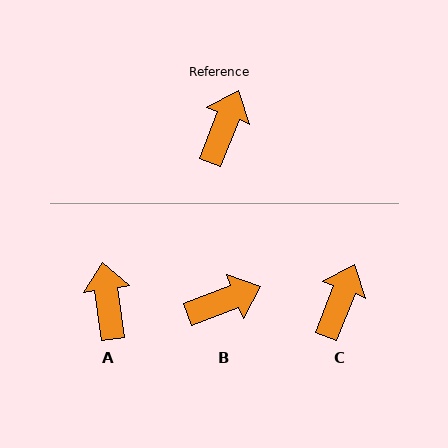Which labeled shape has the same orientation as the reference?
C.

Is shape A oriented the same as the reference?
No, it is off by about 29 degrees.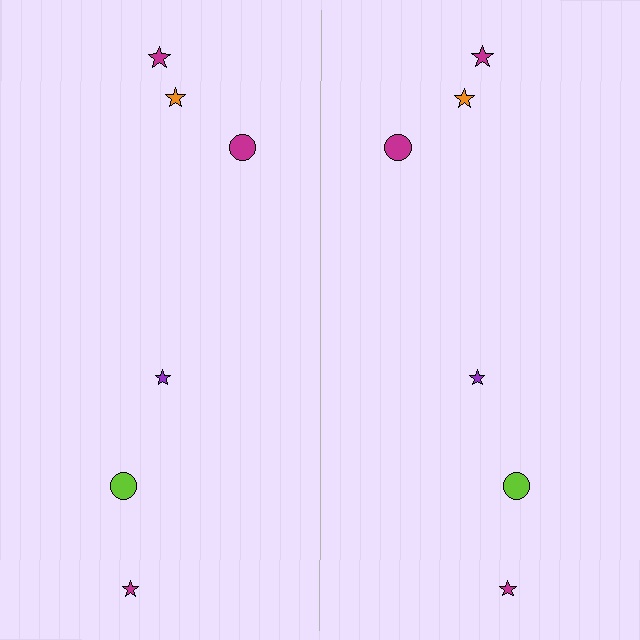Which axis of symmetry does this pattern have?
The pattern has a vertical axis of symmetry running through the center of the image.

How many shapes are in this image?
There are 12 shapes in this image.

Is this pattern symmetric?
Yes, this pattern has bilateral (reflection) symmetry.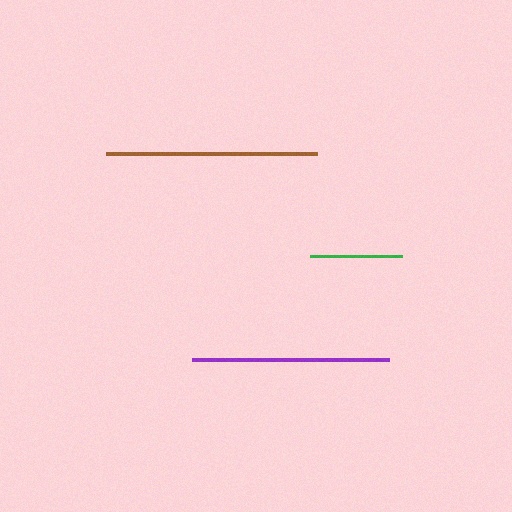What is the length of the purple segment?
The purple segment is approximately 197 pixels long.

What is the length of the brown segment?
The brown segment is approximately 211 pixels long.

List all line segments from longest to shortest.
From longest to shortest: brown, purple, green.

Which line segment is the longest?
The brown line is the longest at approximately 211 pixels.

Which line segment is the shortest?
The green line is the shortest at approximately 93 pixels.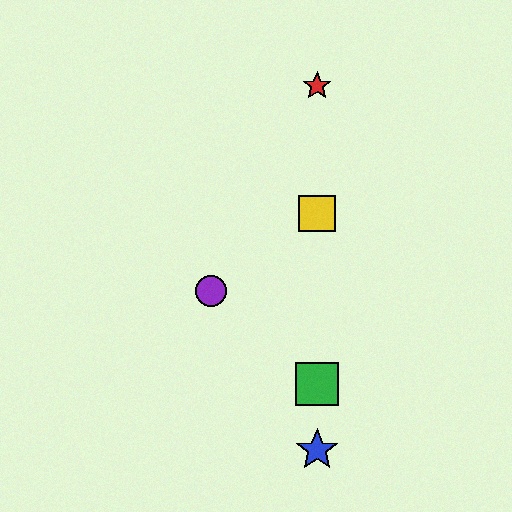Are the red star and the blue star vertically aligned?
Yes, both are at x≈317.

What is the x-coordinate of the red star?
The red star is at x≈317.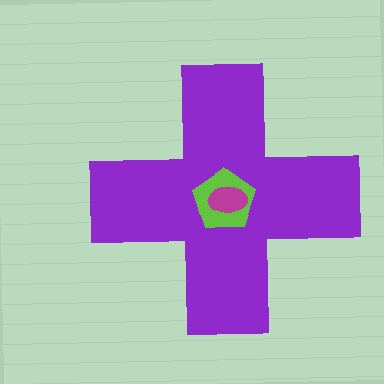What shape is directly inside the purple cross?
The lime pentagon.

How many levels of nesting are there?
3.